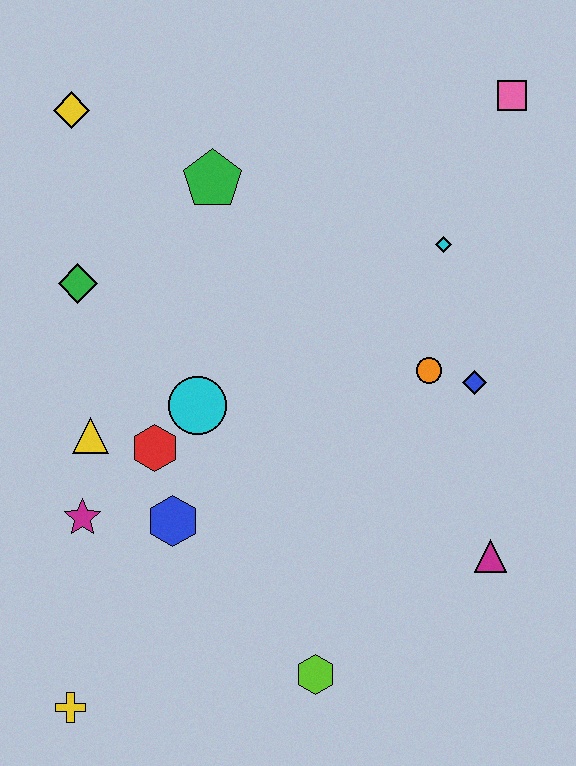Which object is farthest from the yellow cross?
The pink square is farthest from the yellow cross.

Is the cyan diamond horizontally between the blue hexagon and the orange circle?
No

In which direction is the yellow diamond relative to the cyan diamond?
The yellow diamond is to the left of the cyan diamond.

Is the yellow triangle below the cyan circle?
Yes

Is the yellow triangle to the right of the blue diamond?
No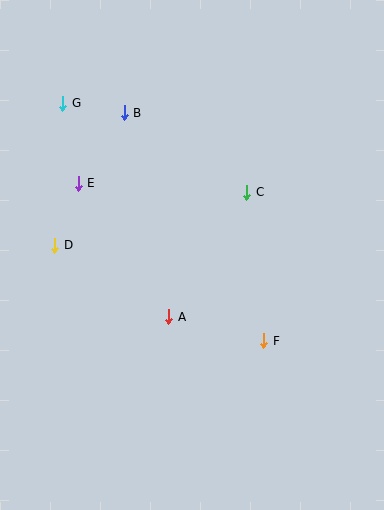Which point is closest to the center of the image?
Point A at (169, 317) is closest to the center.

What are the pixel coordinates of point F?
Point F is at (264, 341).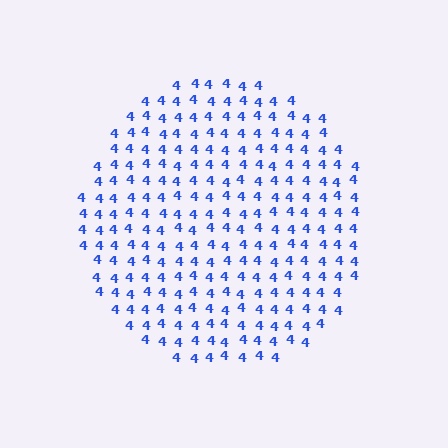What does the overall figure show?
The overall figure shows a circle.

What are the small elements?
The small elements are digit 4's.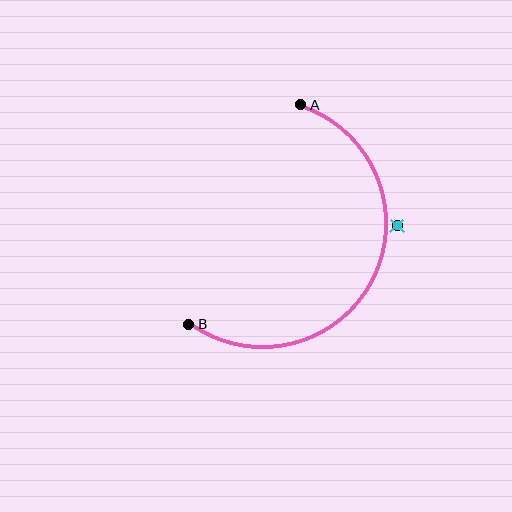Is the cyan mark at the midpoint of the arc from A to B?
No — the cyan mark does not lie on the arc at all. It sits slightly outside the curve.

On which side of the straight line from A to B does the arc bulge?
The arc bulges to the right of the straight line connecting A and B.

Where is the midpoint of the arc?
The arc midpoint is the point on the curve farthest from the straight line joining A and B. It sits to the right of that line.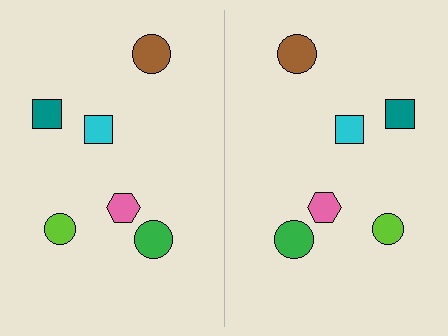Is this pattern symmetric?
Yes, this pattern has bilateral (reflection) symmetry.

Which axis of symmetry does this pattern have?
The pattern has a vertical axis of symmetry running through the center of the image.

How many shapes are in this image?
There are 12 shapes in this image.